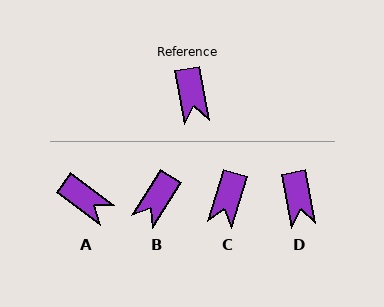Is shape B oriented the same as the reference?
No, it is off by about 43 degrees.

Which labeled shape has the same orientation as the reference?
D.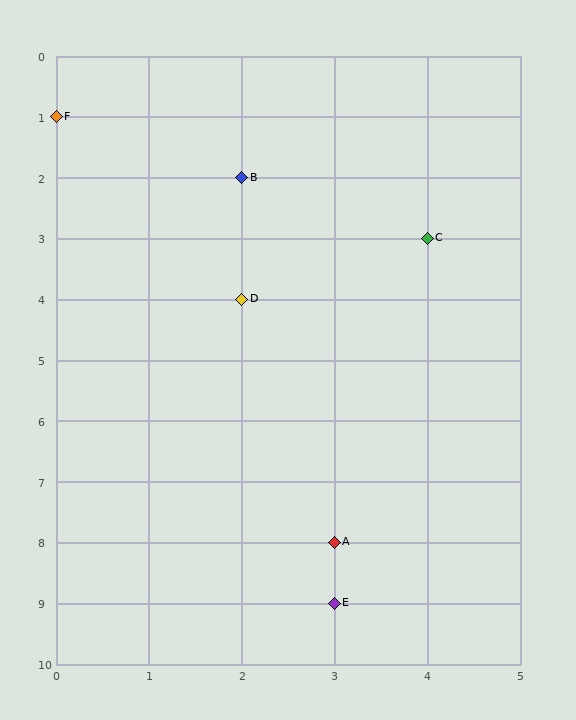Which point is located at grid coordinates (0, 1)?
Point F is at (0, 1).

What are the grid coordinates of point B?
Point B is at grid coordinates (2, 2).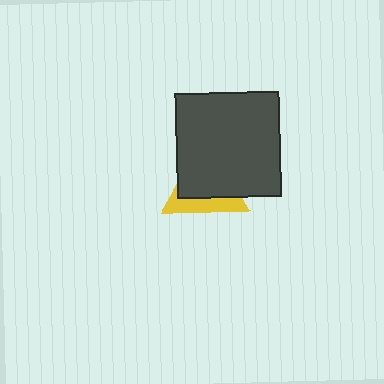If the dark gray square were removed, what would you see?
You would see the complete yellow triangle.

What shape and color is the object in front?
The object in front is a dark gray square.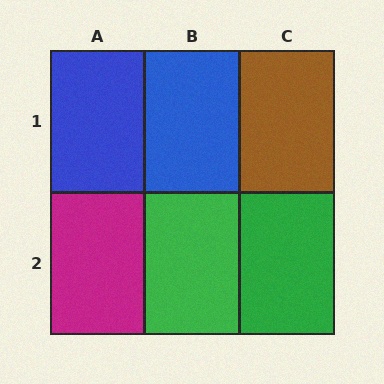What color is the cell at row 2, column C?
Green.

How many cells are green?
2 cells are green.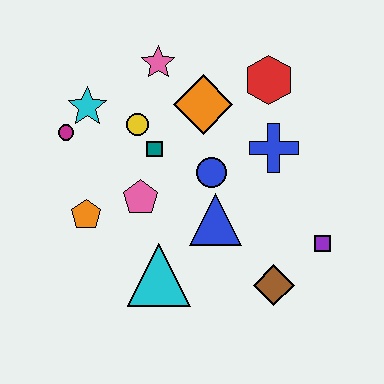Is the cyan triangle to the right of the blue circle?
No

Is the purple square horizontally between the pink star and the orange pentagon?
No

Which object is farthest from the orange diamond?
The brown diamond is farthest from the orange diamond.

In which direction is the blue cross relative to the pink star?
The blue cross is to the right of the pink star.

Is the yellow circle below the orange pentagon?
No